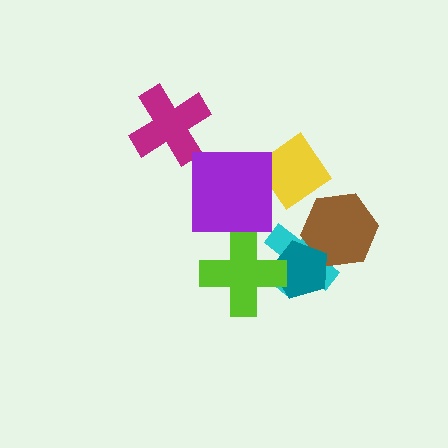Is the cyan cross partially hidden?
Yes, it is partially covered by another shape.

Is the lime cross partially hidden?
No, no other shape covers it.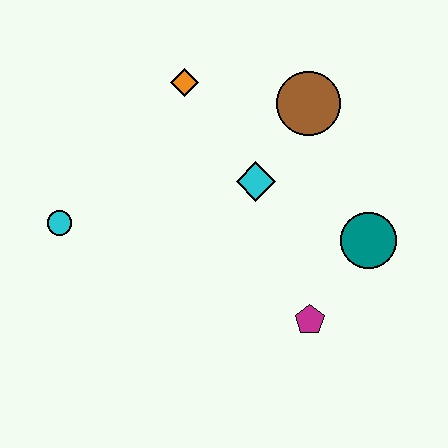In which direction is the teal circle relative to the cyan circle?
The teal circle is to the right of the cyan circle.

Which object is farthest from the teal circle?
The cyan circle is farthest from the teal circle.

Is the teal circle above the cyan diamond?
No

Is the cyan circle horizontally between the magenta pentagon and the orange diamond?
No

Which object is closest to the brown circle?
The cyan diamond is closest to the brown circle.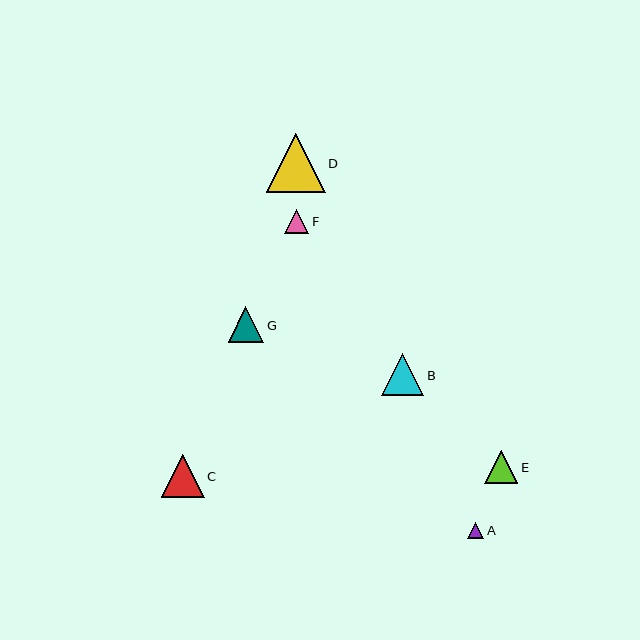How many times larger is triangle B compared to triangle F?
Triangle B is approximately 1.7 times the size of triangle F.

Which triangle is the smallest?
Triangle A is the smallest with a size of approximately 16 pixels.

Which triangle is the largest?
Triangle D is the largest with a size of approximately 59 pixels.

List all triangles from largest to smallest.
From largest to smallest: D, C, B, G, E, F, A.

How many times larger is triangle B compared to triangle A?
Triangle B is approximately 2.6 times the size of triangle A.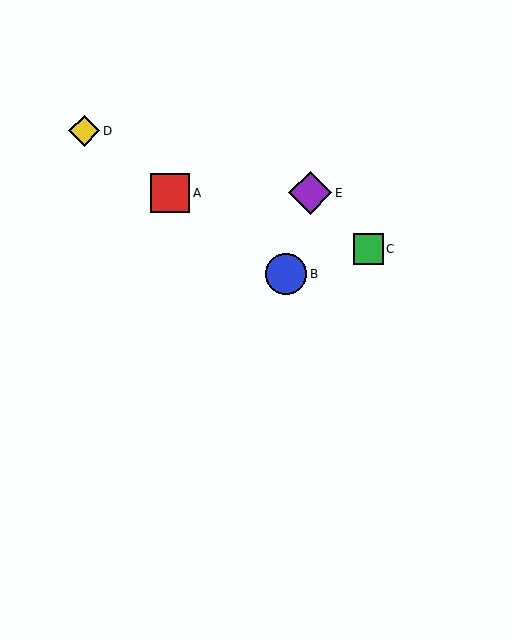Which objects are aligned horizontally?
Objects A, E are aligned horizontally.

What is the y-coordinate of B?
Object B is at y≈274.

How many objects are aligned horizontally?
2 objects (A, E) are aligned horizontally.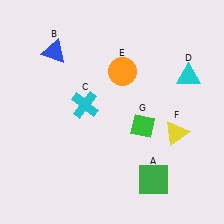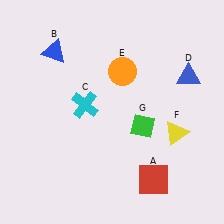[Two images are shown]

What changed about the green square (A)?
In Image 1, A is green. In Image 2, it changed to red.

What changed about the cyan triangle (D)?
In Image 1, D is cyan. In Image 2, it changed to blue.